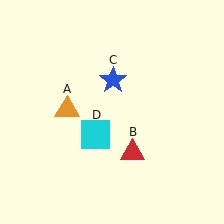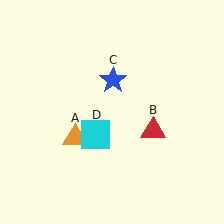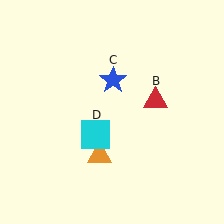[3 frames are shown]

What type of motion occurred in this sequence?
The orange triangle (object A), red triangle (object B) rotated counterclockwise around the center of the scene.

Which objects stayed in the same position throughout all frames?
Blue star (object C) and cyan square (object D) remained stationary.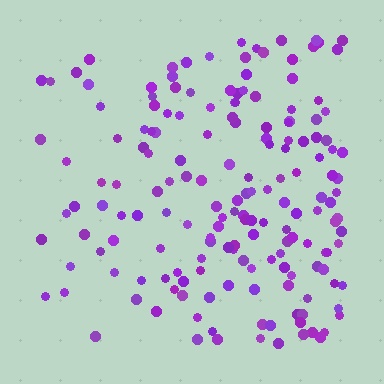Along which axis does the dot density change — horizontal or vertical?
Horizontal.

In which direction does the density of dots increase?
From left to right, with the right side densest.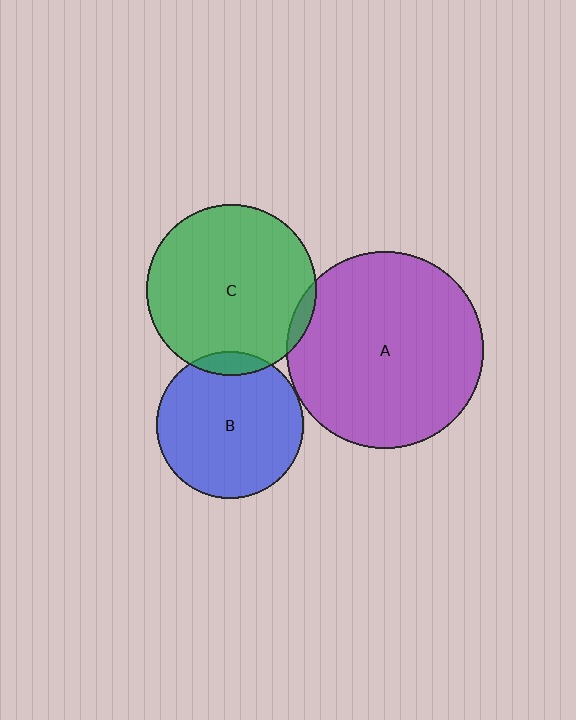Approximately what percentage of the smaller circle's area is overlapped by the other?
Approximately 10%.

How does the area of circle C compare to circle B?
Approximately 1.3 times.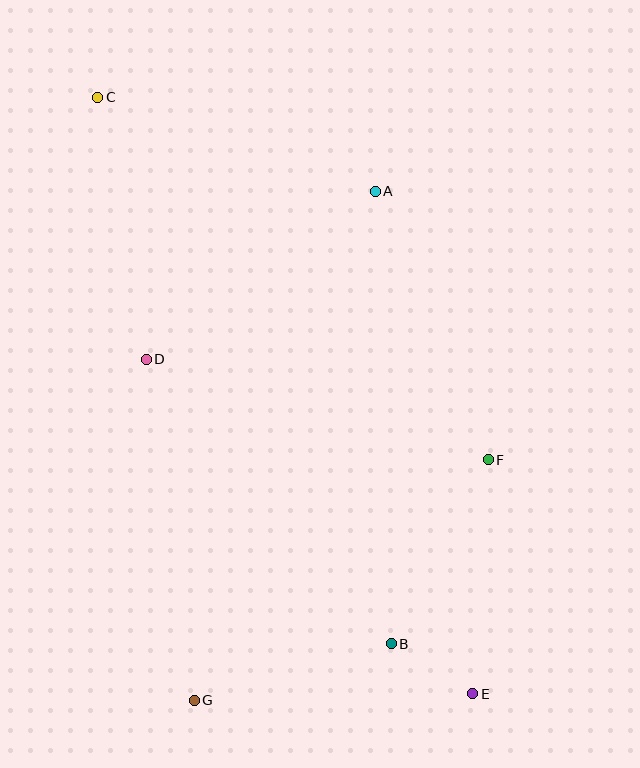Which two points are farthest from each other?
Points C and E are farthest from each other.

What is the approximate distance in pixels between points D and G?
The distance between D and G is approximately 344 pixels.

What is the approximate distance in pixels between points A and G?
The distance between A and G is approximately 540 pixels.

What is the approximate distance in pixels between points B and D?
The distance between B and D is approximately 376 pixels.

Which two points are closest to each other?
Points B and E are closest to each other.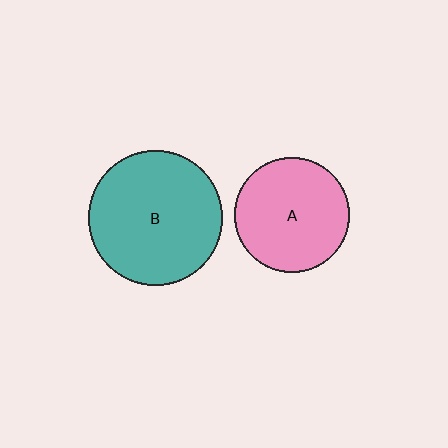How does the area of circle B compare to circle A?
Approximately 1.4 times.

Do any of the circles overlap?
No, none of the circles overlap.